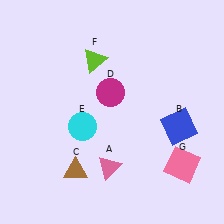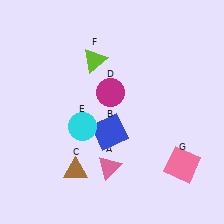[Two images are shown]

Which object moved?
The blue square (B) moved left.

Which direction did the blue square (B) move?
The blue square (B) moved left.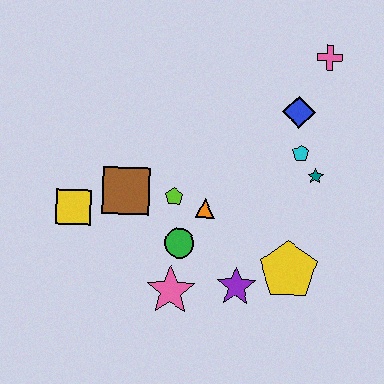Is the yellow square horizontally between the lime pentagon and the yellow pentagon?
No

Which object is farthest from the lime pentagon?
The pink cross is farthest from the lime pentagon.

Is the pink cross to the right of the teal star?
Yes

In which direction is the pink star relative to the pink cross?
The pink star is below the pink cross.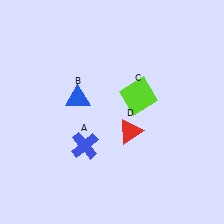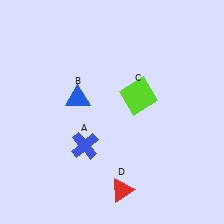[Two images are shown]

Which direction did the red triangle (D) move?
The red triangle (D) moved down.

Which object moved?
The red triangle (D) moved down.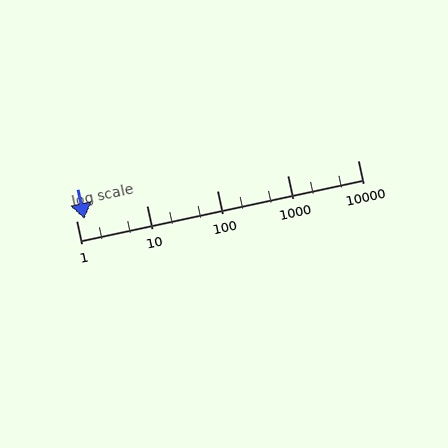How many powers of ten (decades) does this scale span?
The scale spans 4 decades, from 1 to 10000.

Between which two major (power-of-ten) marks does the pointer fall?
The pointer is between 1 and 10.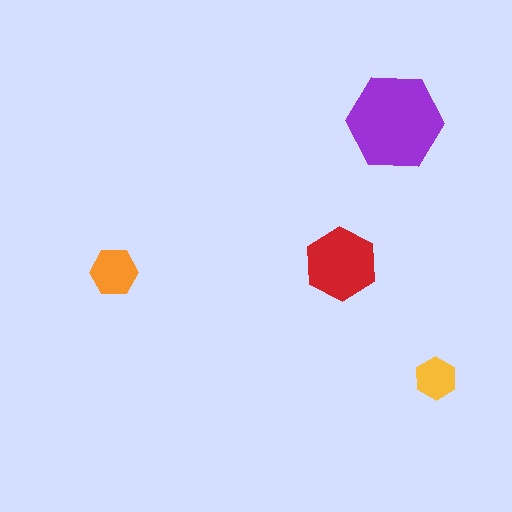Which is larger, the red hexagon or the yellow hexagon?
The red one.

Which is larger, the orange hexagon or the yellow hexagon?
The orange one.